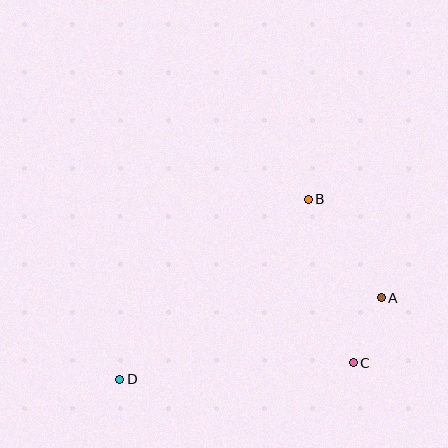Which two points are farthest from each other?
Points A and D are farthest from each other.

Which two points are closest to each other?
Points A and C are closest to each other.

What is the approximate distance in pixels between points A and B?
The distance between A and B is approximately 122 pixels.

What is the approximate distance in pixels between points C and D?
The distance between C and D is approximately 234 pixels.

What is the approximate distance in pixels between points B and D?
The distance between B and D is approximately 261 pixels.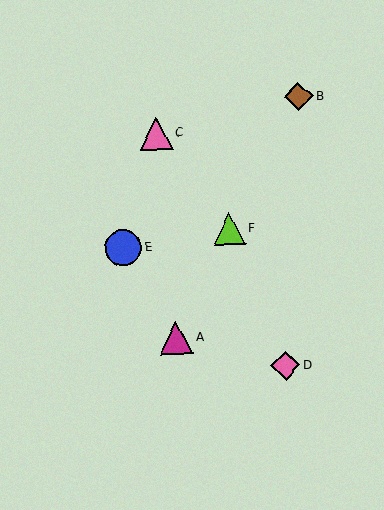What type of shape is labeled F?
Shape F is a lime triangle.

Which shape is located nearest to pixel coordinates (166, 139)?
The pink triangle (labeled C) at (156, 133) is nearest to that location.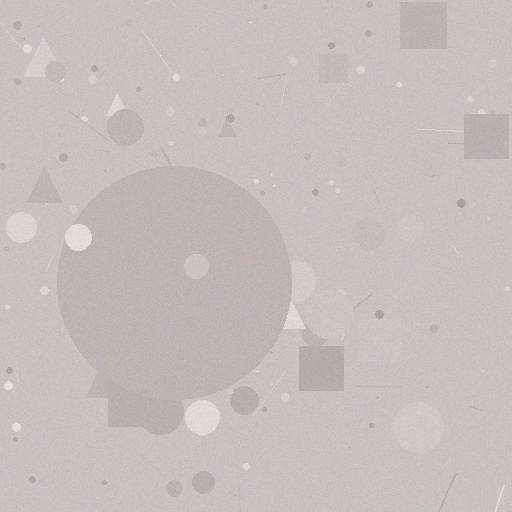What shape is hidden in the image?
A circle is hidden in the image.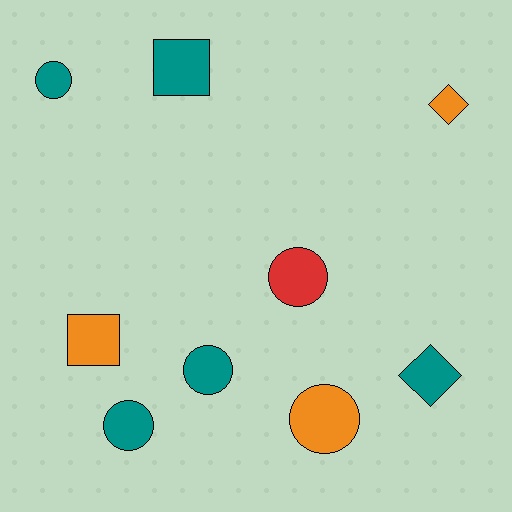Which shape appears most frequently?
Circle, with 5 objects.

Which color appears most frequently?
Teal, with 5 objects.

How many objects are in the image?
There are 9 objects.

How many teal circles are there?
There are 3 teal circles.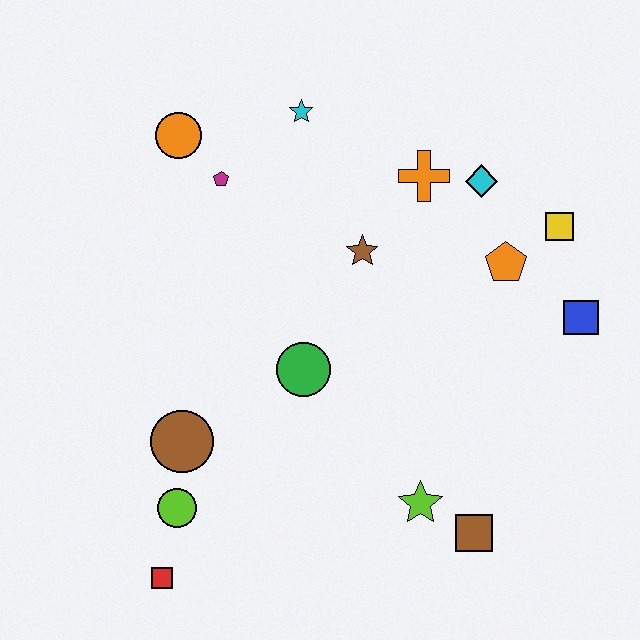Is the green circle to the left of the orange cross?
Yes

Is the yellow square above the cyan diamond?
No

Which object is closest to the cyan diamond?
The orange cross is closest to the cyan diamond.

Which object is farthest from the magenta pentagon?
The brown square is farthest from the magenta pentagon.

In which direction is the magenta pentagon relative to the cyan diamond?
The magenta pentagon is to the left of the cyan diamond.